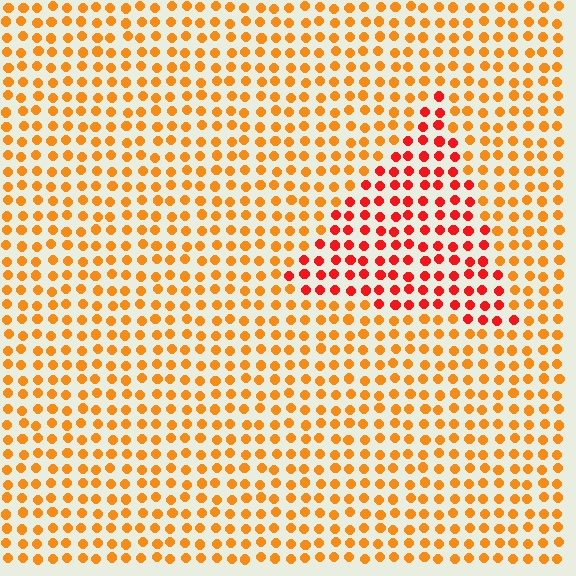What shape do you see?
I see a triangle.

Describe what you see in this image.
The image is filled with small orange elements in a uniform arrangement. A triangle-shaped region is visible where the elements are tinted to a slightly different hue, forming a subtle color boundary.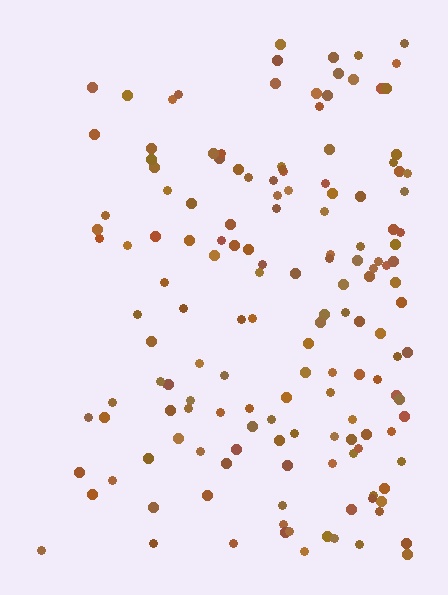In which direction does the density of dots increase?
From left to right, with the right side densest.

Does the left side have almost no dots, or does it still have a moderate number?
Still a moderate number, just noticeably fewer than the right.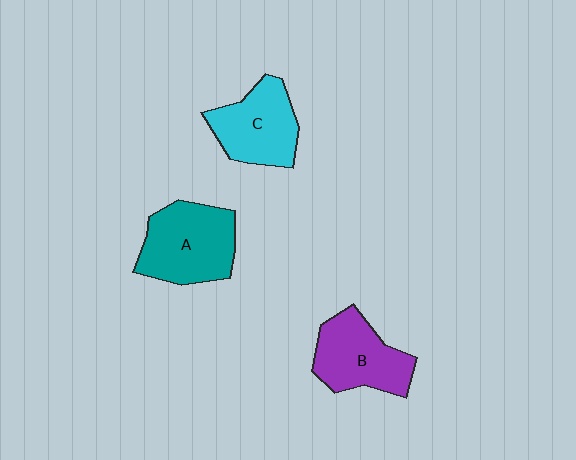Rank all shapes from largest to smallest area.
From largest to smallest: A (teal), B (purple), C (cyan).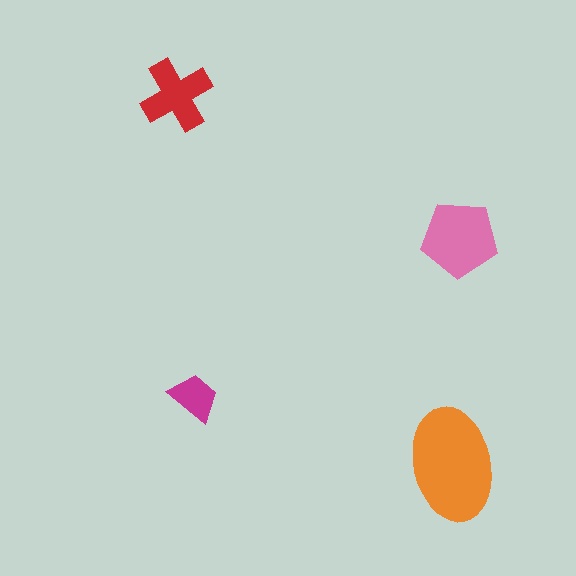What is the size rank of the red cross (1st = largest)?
3rd.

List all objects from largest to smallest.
The orange ellipse, the pink pentagon, the red cross, the magenta trapezoid.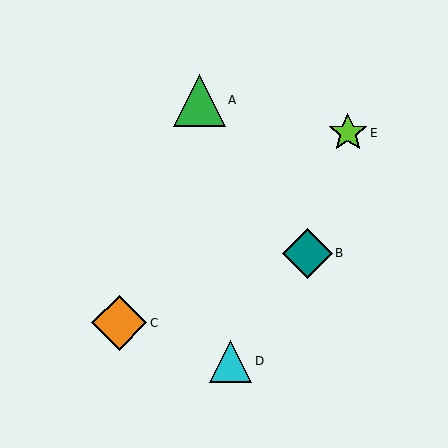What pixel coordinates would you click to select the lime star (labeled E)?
Click at (348, 133) to select the lime star E.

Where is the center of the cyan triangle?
The center of the cyan triangle is at (231, 361).